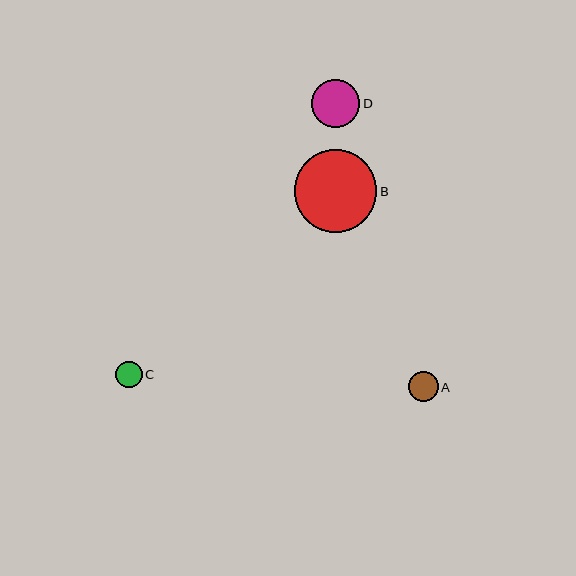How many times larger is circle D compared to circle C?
Circle D is approximately 1.8 times the size of circle C.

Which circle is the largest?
Circle B is the largest with a size of approximately 83 pixels.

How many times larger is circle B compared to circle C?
Circle B is approximately 3.1 times the size of circle C.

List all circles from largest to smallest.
From largest to smallest: B, D, A, C.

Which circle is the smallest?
Circle C is the smallest with a size of approximately 26 pixels.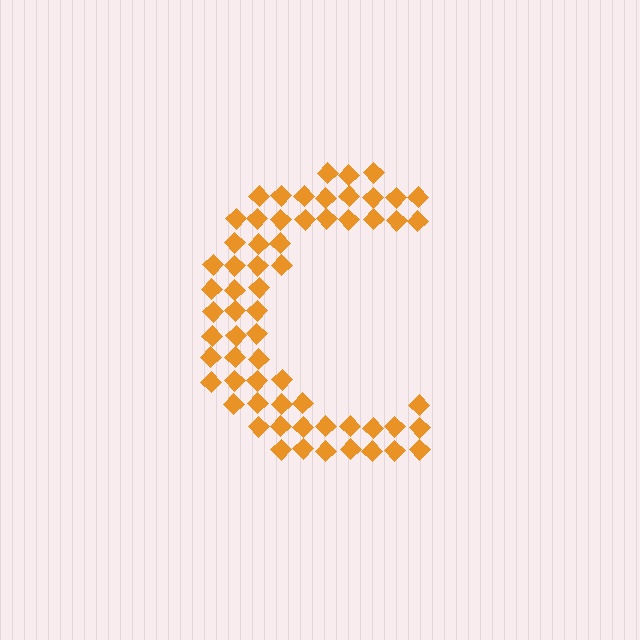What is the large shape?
The large shape is the letter C.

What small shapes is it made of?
It is made of small diamonds.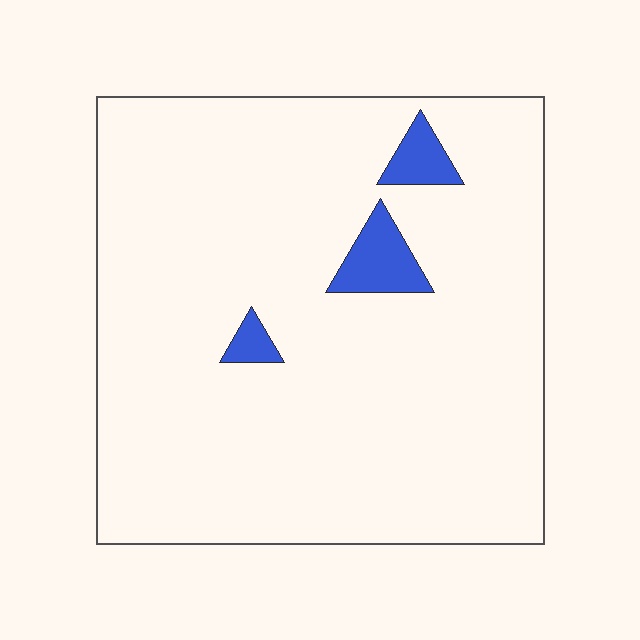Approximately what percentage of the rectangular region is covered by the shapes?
Approximately 5%.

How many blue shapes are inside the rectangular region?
3.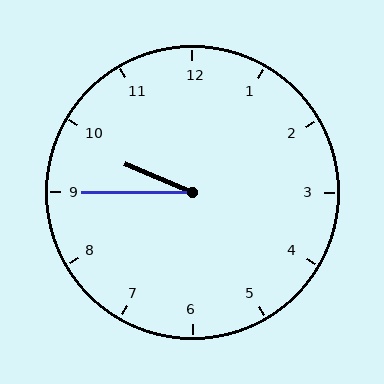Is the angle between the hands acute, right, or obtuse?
It is acute.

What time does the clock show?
9:45.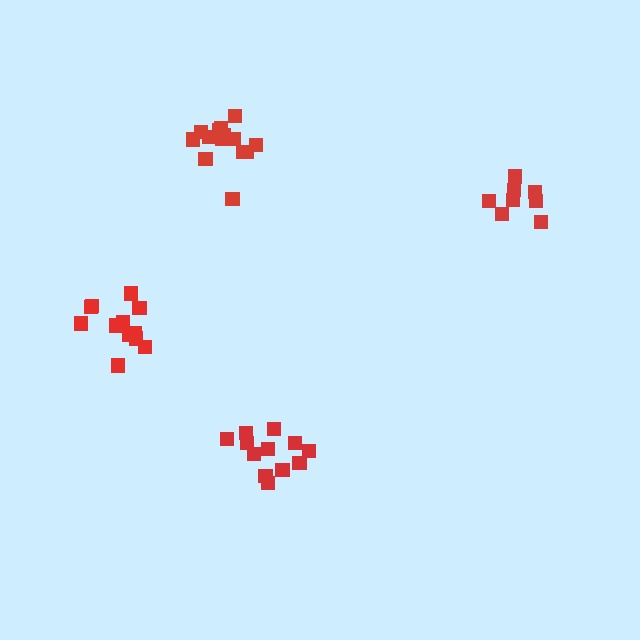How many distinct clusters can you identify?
There are 4 distinct clusters.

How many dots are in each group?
Group 1: 12 dots, Group 2: 8 dots, Group 3: 12 dots, Group 4: 14 dots (46 total).